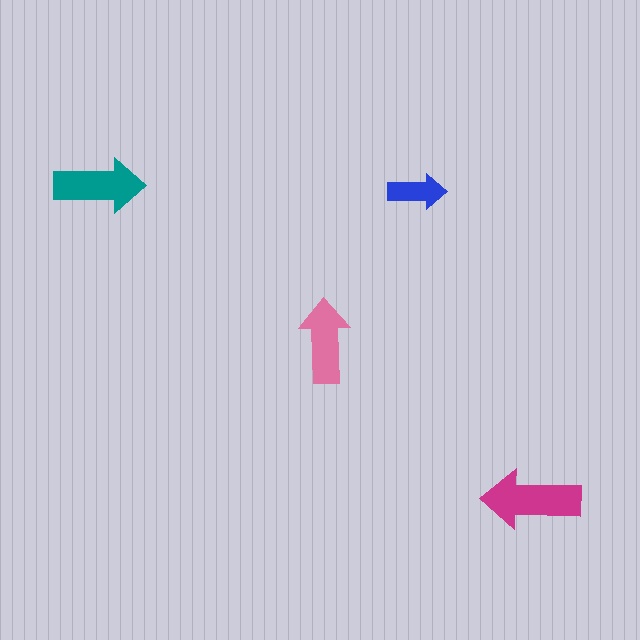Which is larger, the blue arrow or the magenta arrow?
The magenta one.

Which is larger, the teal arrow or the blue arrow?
The teal one.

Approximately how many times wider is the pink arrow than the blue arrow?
About 1.5 times wider.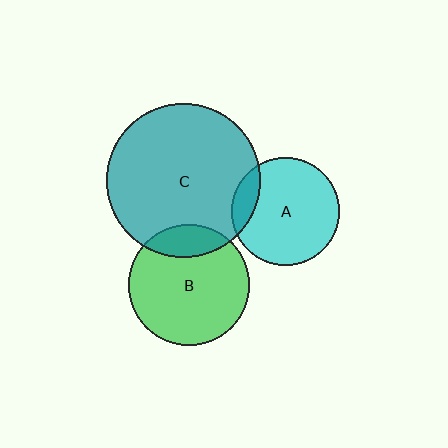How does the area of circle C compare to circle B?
Approximately 1.6 times.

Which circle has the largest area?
Circle C (teal).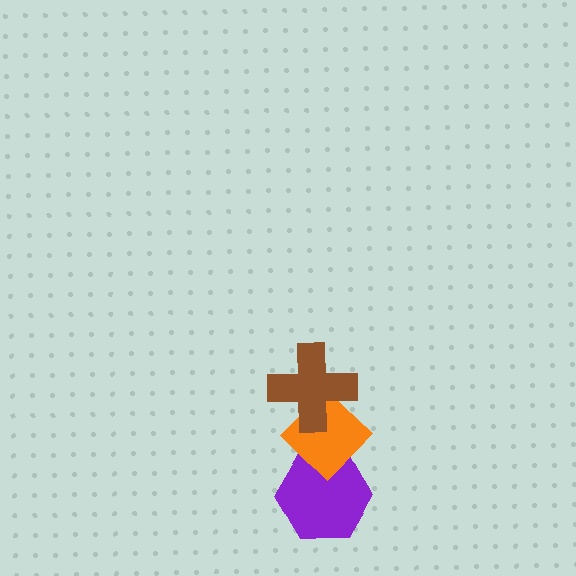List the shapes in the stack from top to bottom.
From top to bottom: the brown cross, the orange diamond, the purple hexagon.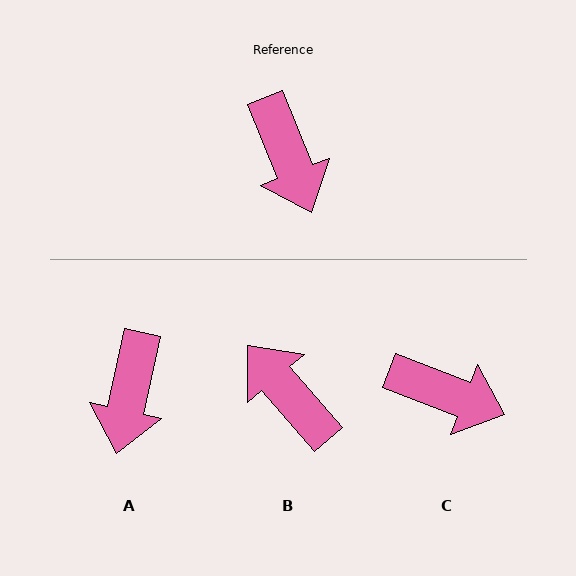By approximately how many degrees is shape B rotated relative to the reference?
Approximately 161 degrees clockwise.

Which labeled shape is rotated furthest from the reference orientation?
B, about 161 degrees away.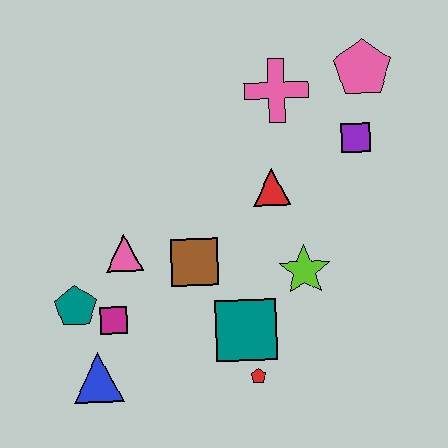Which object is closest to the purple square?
The pink pentagon is closest to the purple square.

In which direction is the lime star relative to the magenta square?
The lime star is to the right of the magenta square.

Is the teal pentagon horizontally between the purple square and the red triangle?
No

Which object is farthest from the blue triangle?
The pink pentagon is farthest from the blue triangle.